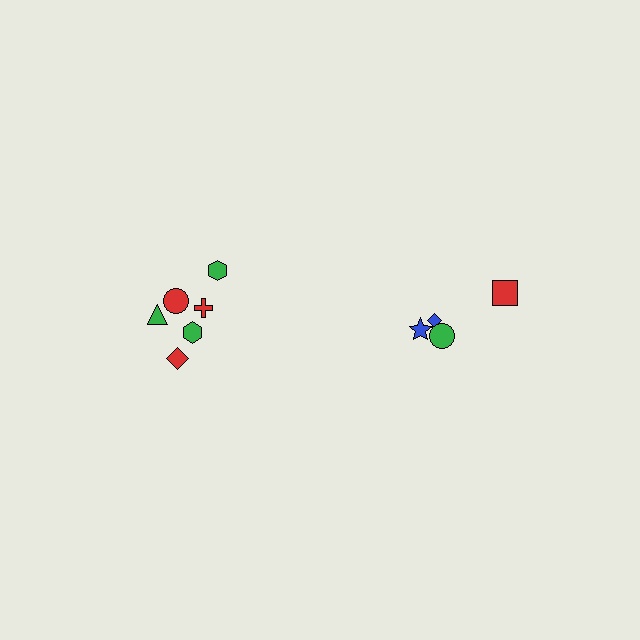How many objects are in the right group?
There are 4 objects.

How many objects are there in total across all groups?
There are 10 objects.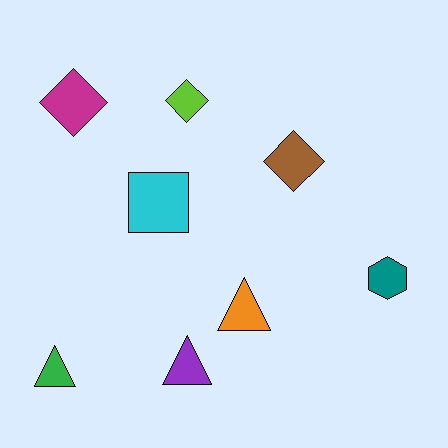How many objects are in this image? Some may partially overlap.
There are 8 objects.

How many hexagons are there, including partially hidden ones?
There is 1 hexagon.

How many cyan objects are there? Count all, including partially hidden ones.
There is 1 cyan object.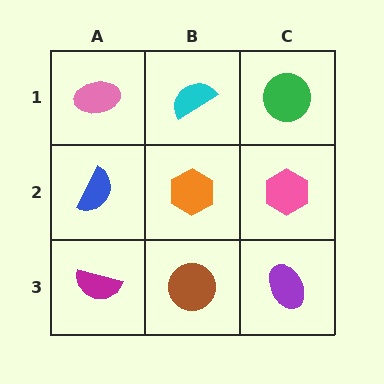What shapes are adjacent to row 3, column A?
A blue semicircle (row 2, column A), a brown circle (row 3, column B).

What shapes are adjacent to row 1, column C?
A pink hexagon (row 2, column C), a cyan semicircle (row 1, column B).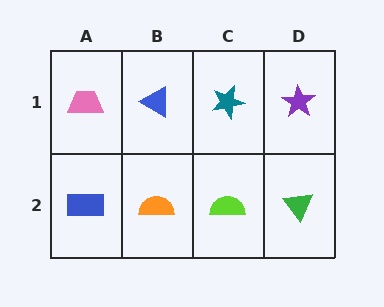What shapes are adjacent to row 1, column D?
A green triangle (row 2, column D), a teal star (row 1, column C).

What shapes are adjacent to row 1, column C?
A lime semicircle (row 2, column C), a blue triangle (row 1, column B), a purple star (row 1, column D).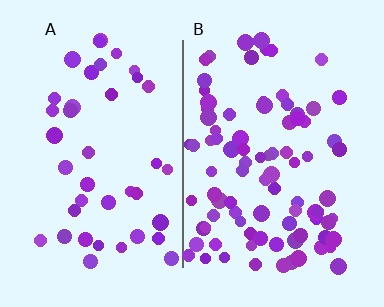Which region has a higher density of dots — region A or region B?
B (the right).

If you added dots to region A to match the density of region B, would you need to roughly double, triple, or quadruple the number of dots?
Approximately double.